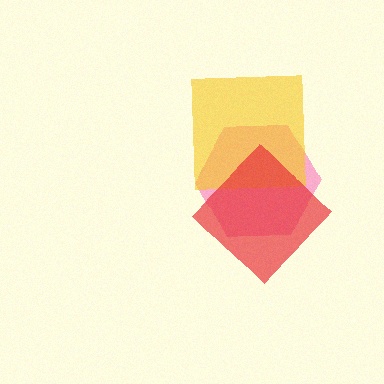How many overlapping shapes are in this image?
There are 3 overlapping shapes in the image.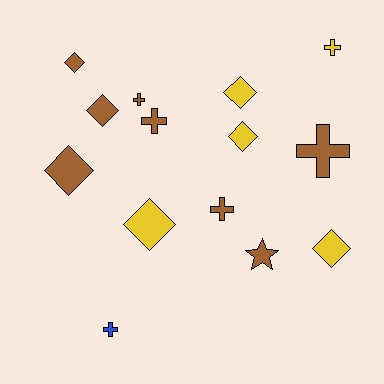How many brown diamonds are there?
There are 3 brown diamonds.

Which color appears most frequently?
Brown, with 8 objects.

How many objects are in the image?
There are 14 objects.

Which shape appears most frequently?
Diamond, with 7 objects.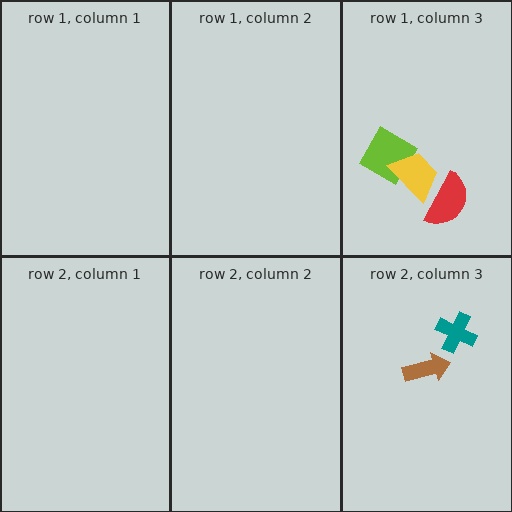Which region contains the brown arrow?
The row 2, column 3 region.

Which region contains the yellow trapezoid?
The row 1, column 3 region.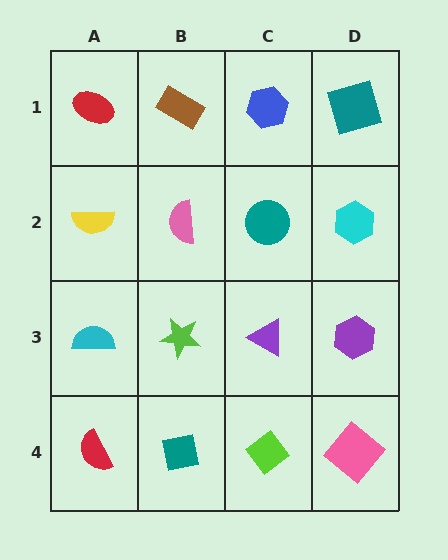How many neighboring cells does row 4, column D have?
2.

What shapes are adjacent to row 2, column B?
A brown rectangle (row 1, column B), a lime star (row 3, column B), a yellow semicircle (row 2, column A), a teal circle (row 2, column C).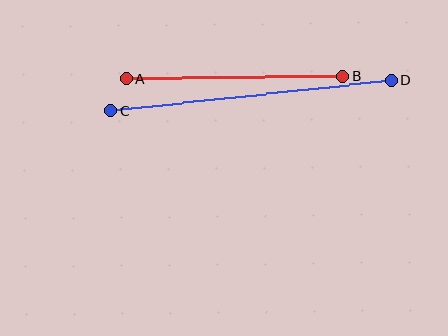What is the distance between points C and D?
The distance is approximately 282 pixels.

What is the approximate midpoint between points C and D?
The midpoint is at approximately (251, 96) pixels.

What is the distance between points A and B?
The distance is approximately 217 pixels.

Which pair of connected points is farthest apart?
Points C and D are farthest apart.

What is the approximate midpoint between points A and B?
The midpoint is at approximately (234, 77) pixels.